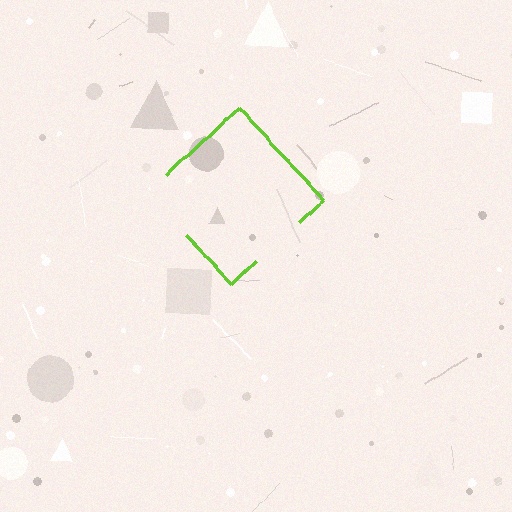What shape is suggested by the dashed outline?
The dashed outline suggests a diamond.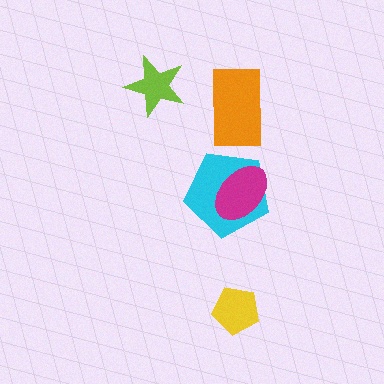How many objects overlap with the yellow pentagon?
0 objects overlap with the yellow pentagon.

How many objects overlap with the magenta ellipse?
1 object overlaps with the magenta ellipse.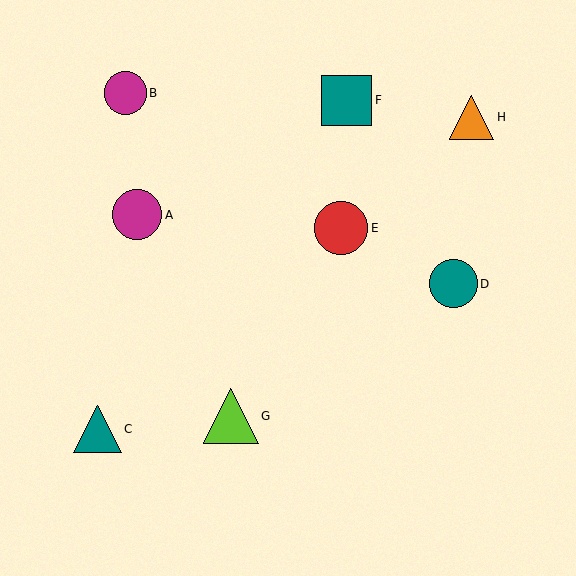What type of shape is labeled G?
Shape G is a lime triangle.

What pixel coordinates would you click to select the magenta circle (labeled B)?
Click at (125, 93) to select the magenta circle B.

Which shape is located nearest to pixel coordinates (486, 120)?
The orange triangle (labeled H) at (472, 117) is nearest to that location.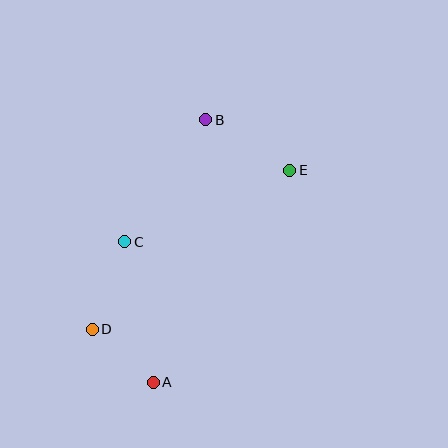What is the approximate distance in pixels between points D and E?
The distance between D and E is approximately 253 pixels.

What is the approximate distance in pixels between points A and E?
The distance between A and E is approximately 252 pixels.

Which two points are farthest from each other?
Points A and B are farthest from each other.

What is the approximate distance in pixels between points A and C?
The distance between A and C is approximately 143 pixels.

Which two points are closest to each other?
Points A and D are closest to each other.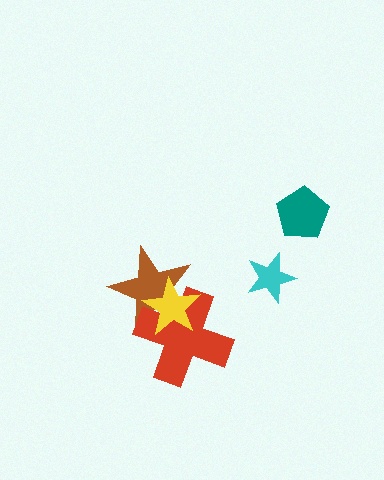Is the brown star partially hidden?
Yes, it is partially covered by another shape.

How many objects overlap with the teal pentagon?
0 objects overlap with the teal pentagon.